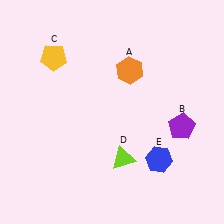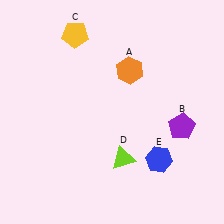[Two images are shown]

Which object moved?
The yellow pentagon (C) moved up.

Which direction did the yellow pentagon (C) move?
The yellow pentagon (C) moved up.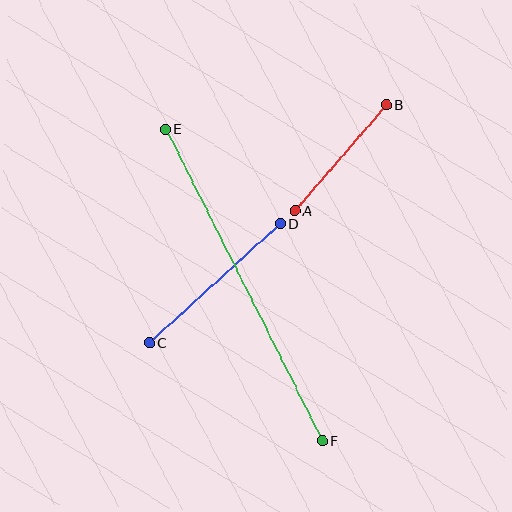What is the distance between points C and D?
The distance is approximately 177 pixels.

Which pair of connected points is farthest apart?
Points E and F are farthest apart.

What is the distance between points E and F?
The distance is approximately 349 pixels.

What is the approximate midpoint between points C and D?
The midpoint is at approximately (215, 283) pixels.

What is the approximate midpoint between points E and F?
The midpoint is at approximately (244, 285) pixels.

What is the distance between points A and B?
The distance is approximately 140 pixels.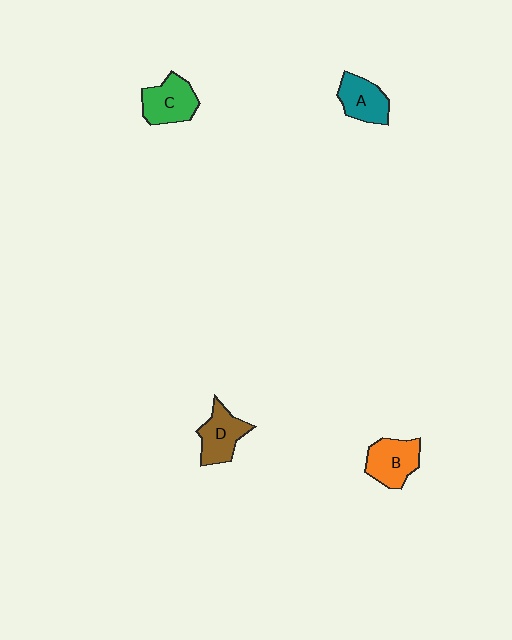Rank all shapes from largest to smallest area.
From largest to smallest: C (green), B (orange), D (brown), A (teal).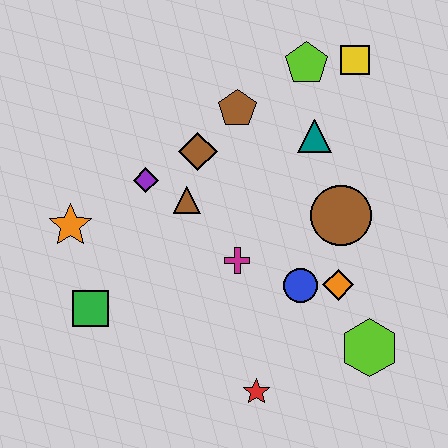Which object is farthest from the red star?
The yellow square is farthest from the red star.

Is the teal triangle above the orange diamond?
Yes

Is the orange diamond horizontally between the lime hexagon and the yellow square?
No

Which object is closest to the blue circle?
The orange diamond is closest to the blue circle.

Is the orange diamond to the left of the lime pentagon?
No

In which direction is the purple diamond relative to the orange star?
The purple diamond is to the right of the orange star.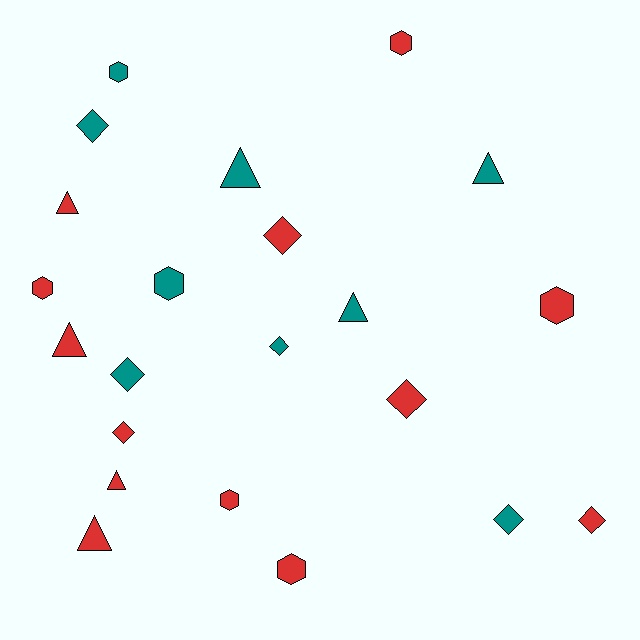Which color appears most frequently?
Red, with 13 objects.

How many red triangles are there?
There are 4 red triangles.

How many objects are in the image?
There are 22 objects.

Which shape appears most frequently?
Diamond, with 8 objects.